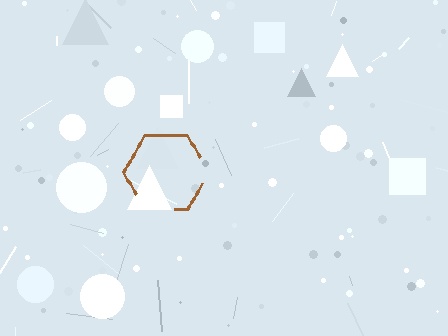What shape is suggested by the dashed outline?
The dashed outline suggests a hexagon.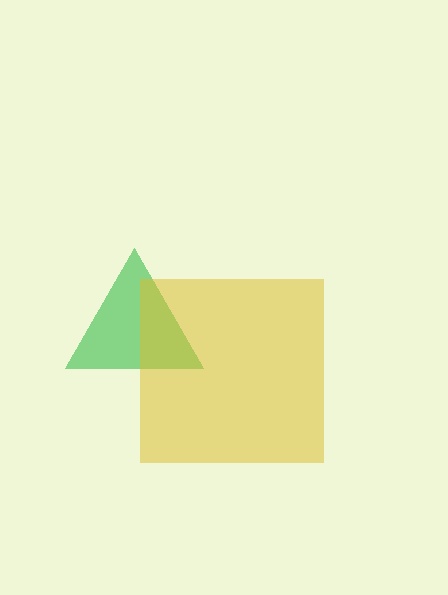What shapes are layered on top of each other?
The layered shapes are: a green triangle, a yellow square.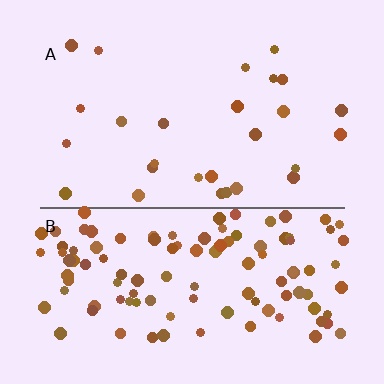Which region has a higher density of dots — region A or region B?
B (the bottom).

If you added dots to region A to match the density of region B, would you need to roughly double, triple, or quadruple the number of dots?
Approximately quadruple.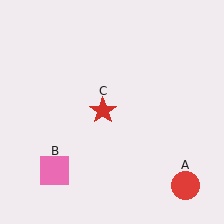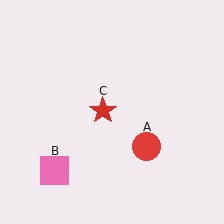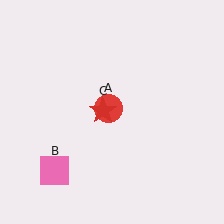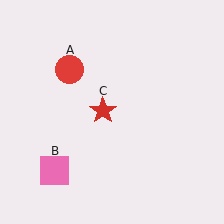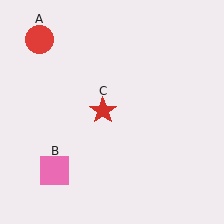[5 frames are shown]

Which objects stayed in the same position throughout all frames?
Pink square (object B) and red star (object C) remained stationary.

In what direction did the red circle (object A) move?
The red circle (object A) moved up and to the left.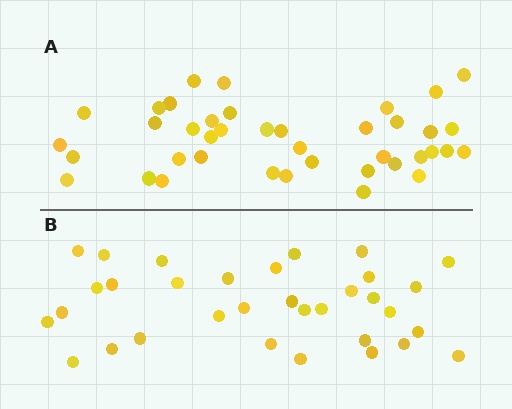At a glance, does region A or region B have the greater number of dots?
Region A (the top region) has more dots.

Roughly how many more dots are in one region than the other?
Region A has roughly 8 or so more dots than region B.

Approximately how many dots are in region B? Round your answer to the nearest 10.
About 30 dots. (The exact count is 33, which rounds to 30.)